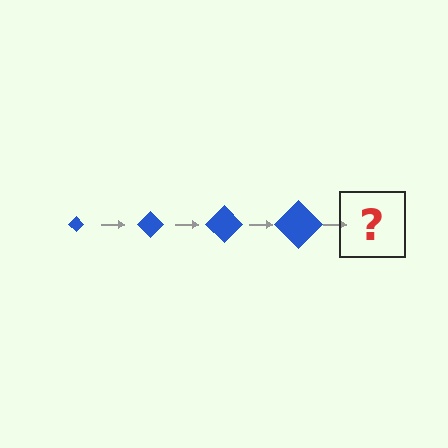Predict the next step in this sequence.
The next step is a blue diamond, larger than the previous one.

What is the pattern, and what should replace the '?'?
The pattern is that the diamond gets progressively larger each step. The '?' should be a blue diamond, larger than the previous one.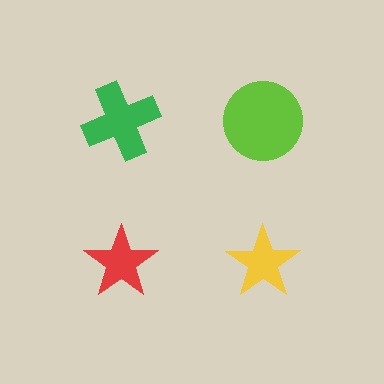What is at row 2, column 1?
A red star.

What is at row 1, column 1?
A green cross.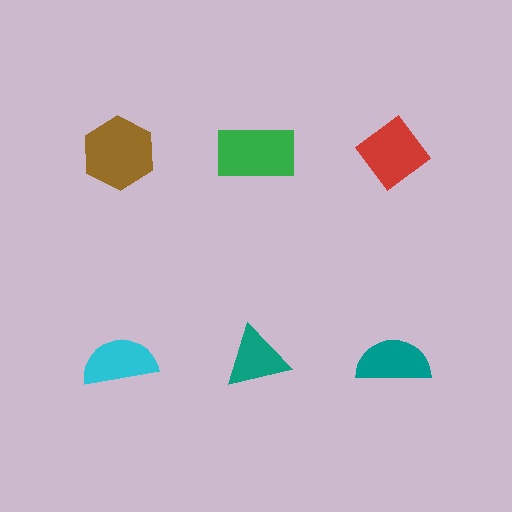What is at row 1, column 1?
A brown hexagon.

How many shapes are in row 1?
3 shapes.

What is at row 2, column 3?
A teal semicircle.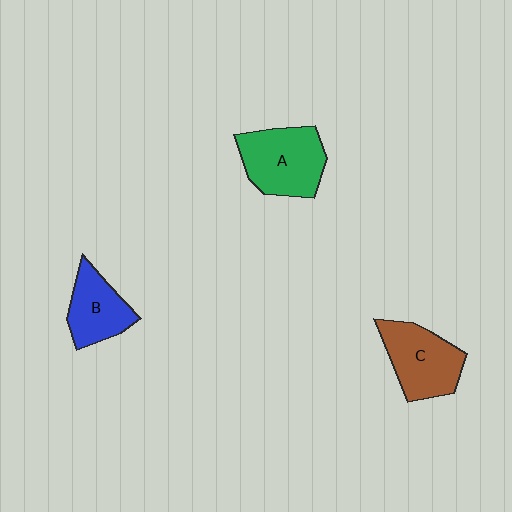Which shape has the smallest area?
Shape B (blue).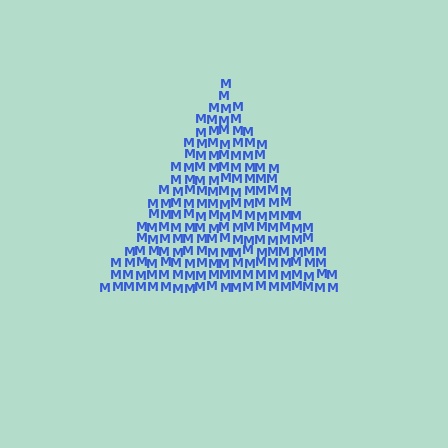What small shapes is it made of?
It is made of small letter M's.